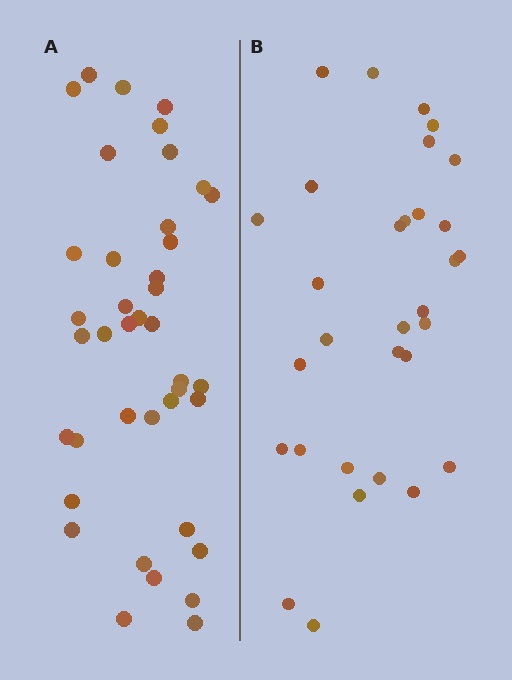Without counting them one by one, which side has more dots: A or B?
Region A (the left region) has more dots.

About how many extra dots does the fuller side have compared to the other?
Region A has roughly 8 or so more dots than region B.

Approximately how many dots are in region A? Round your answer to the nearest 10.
About 40 dots.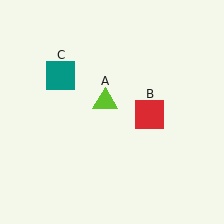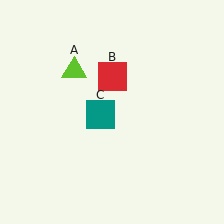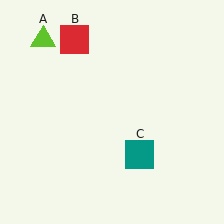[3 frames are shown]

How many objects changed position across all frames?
3 objects changed position: lime triangle (object A), red square (object B), teal square (object C).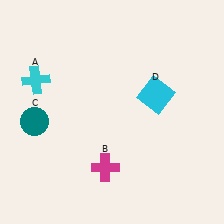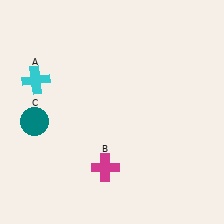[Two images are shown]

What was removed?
The cyan square (D) was removed in Image 2.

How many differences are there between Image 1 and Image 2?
There is 1 difference between the two images.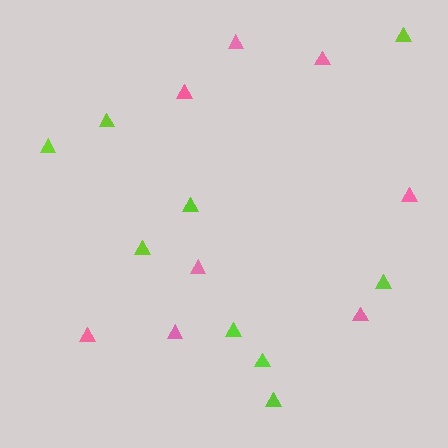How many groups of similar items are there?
There are 2 groups: one group of lime triangles (9) and one group of pink triangles (8).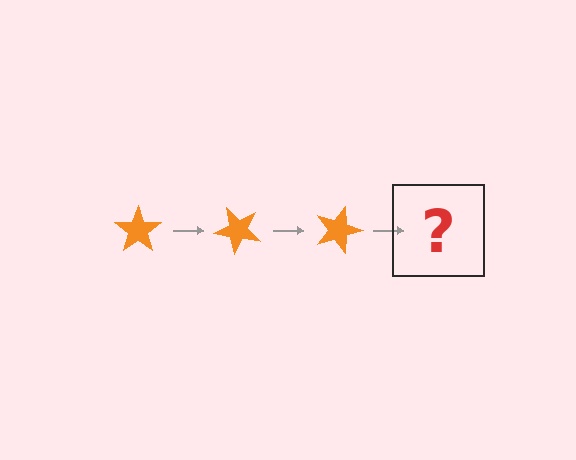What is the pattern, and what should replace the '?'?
The pattern is that the star rotates 45 degrees each step. The '?' should be an orange star rotated 135 degrees.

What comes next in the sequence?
The next element should be an orange star rotated 135 degrees.